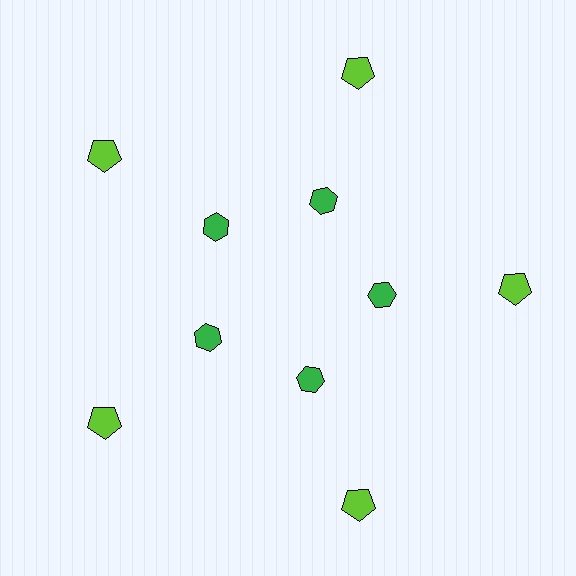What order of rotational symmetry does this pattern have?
This pattern has 5-fold rotational symmetry.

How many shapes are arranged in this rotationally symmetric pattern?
There are 10 shapes, arranged in 5 groups of 2.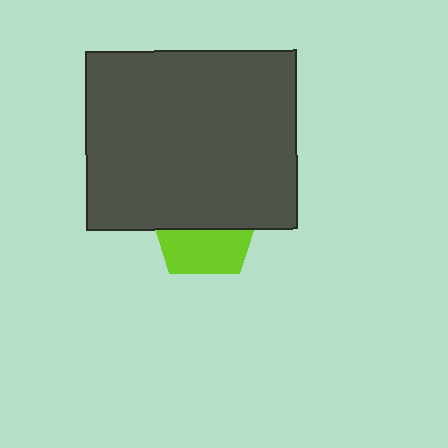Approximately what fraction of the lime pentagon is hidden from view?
Roughly 56% of the lime pentagon is hidden behind the dark gray rectangle.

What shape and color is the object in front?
The object in front is a dark gray rectangle.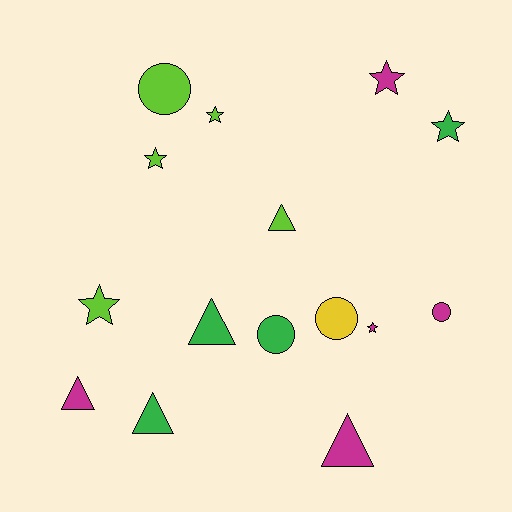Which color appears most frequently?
Lime, with 5 objects.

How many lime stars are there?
There are 3 lime stars.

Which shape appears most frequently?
Star, with 6 objects.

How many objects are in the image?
There are 15 objects.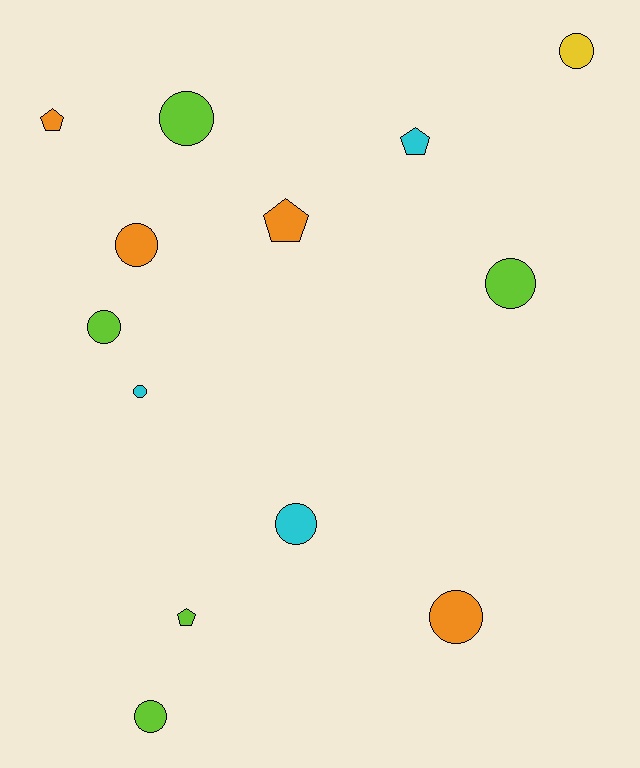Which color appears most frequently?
Lime, with 5 objects.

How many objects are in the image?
There are 13 objects.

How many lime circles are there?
There are 4 lime circles.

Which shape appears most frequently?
Circle, with 9 objects.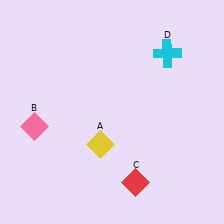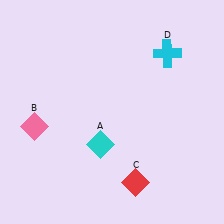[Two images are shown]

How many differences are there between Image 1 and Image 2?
There is 1 difference between the two images.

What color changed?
The diamond (A) changed from yellow in Image 1 to cyan in Image 2.